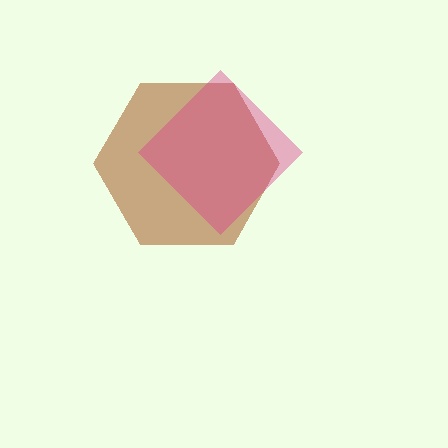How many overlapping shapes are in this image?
There are 2 overlapping shapes in the image.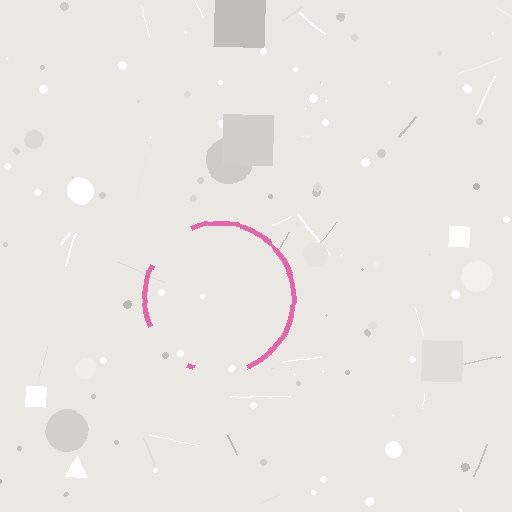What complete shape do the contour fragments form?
The contour fragments form a circle.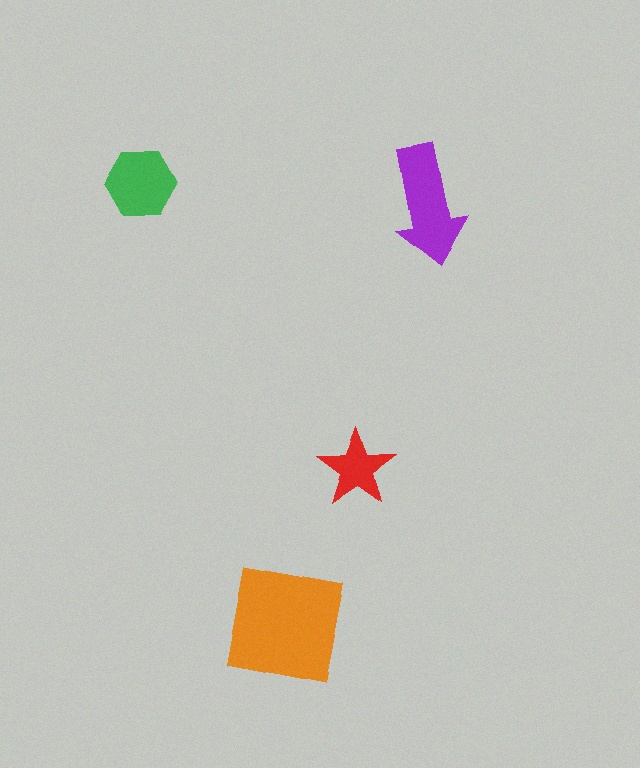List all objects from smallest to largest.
The red star, the green hexagon, the purple arrow, the orange square.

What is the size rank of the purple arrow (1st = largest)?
2nd.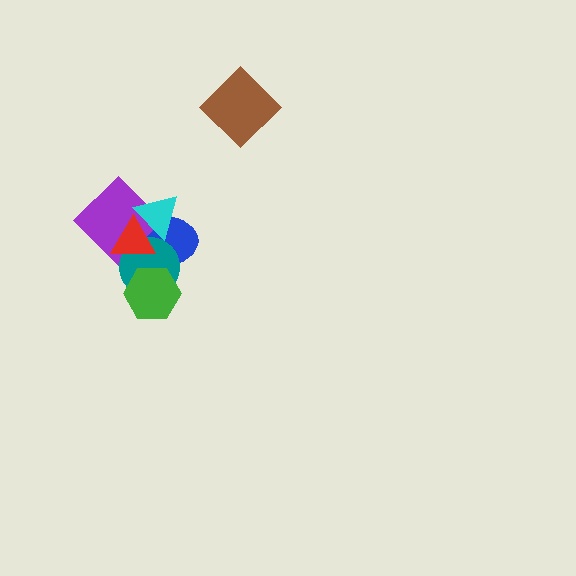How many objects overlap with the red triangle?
4 objects overlap with the red triangle.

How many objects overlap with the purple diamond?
4 objects overlap with the purple diamond.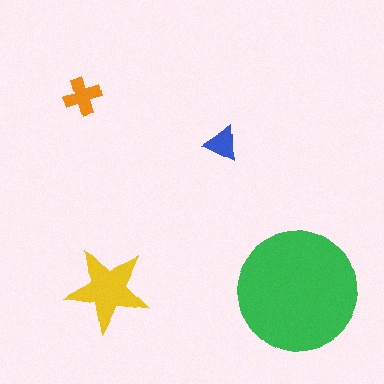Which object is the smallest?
The blue triangle.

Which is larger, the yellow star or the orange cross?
The yellow star.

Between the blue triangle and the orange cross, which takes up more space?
The orange cross.